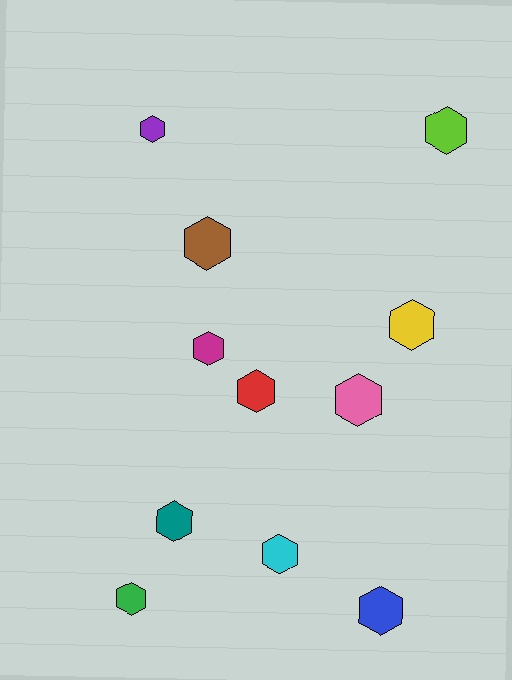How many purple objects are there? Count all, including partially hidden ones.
There is 1 purple object.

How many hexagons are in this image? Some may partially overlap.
There are 11 hexagons.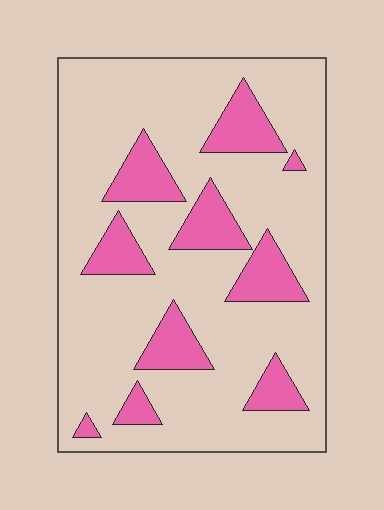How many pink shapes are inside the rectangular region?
10.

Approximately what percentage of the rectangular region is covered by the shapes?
Approximately 20%.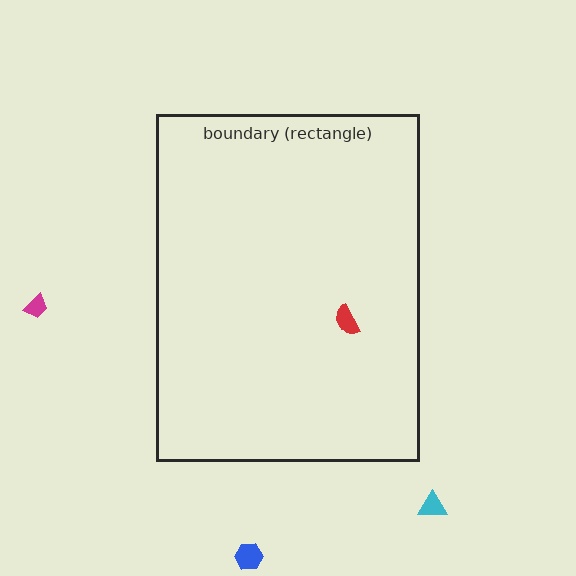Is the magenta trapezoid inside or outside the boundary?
Outside.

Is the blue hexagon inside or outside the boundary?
Outside.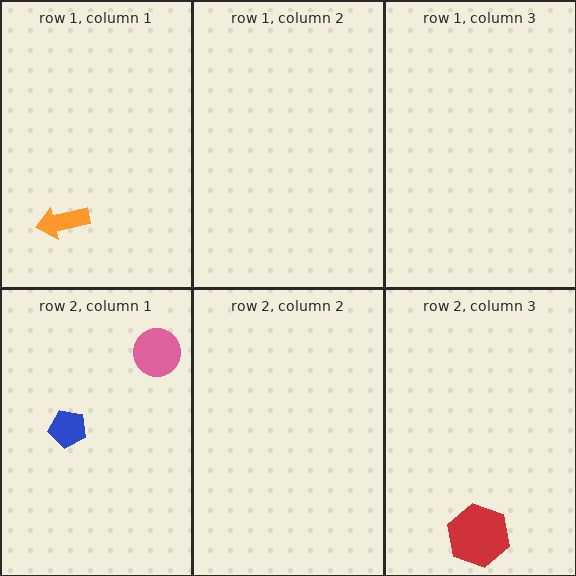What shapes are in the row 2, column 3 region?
The red hexagon.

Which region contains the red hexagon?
The row 2, column 3 region.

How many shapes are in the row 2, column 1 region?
2.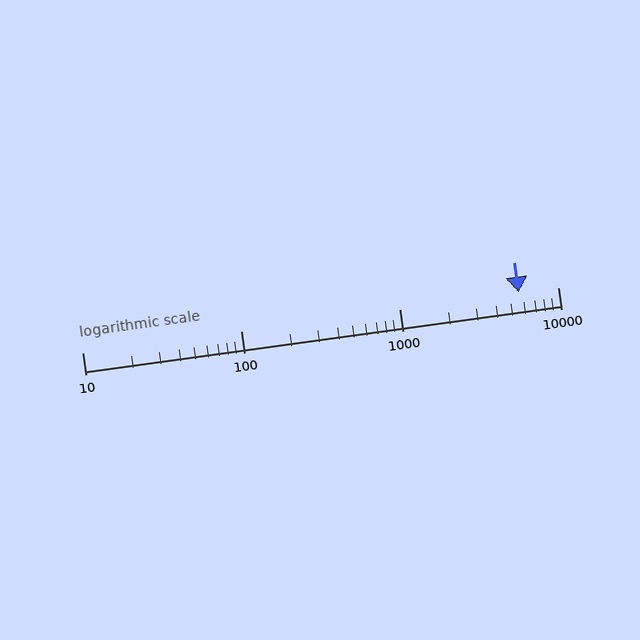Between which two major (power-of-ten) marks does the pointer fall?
The pointer is between 1000 and 10000.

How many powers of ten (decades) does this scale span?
The scale spans 3 decades, from 10 to 10000.